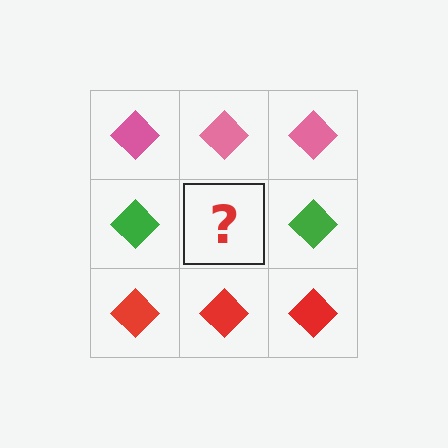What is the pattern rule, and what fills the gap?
The rule is that each row has a consistent color. The gap should be filled with a green diamond.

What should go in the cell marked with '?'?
The missing cell should contain a green diamond.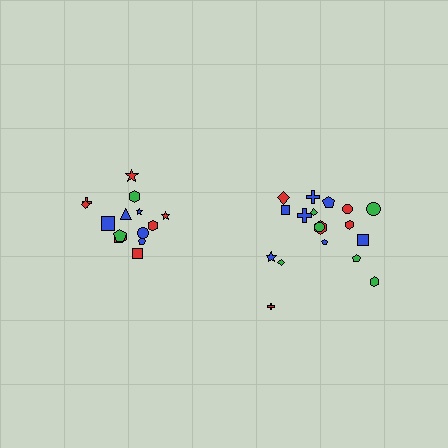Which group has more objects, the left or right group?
The right group.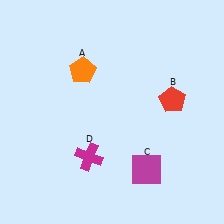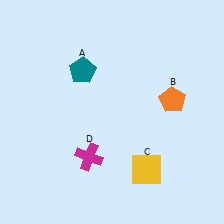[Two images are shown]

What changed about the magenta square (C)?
In Image 1, C is magenta. In Image 2, it changed to yellow.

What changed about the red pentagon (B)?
In Image 1, B is red. In Image 2, it changed to orange.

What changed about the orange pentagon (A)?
In Image 1, A is orange. In Image 2, it changed to teal.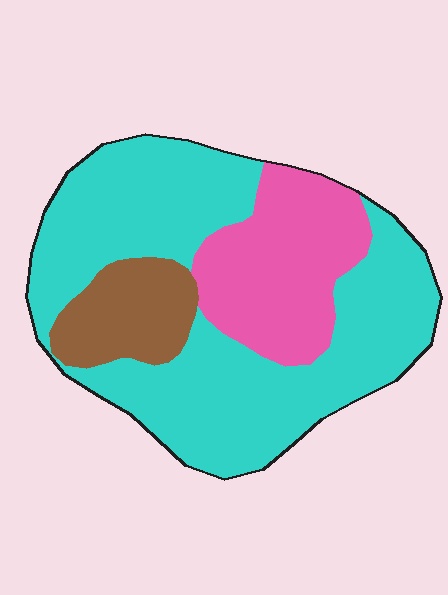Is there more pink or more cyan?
Cyan.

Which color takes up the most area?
Cyan, at roughly 65%.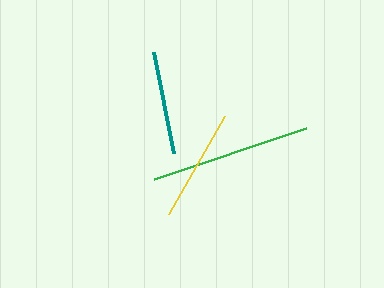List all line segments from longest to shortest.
From longest to shortest: green, yellow, teal.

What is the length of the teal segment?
The teal segment is approximately 102 pixels long.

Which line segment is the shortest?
The teal line is the shortest at approximately 102 pixels.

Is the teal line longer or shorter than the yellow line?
The yellow line is longer than the teal line.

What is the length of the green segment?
The green segment is approximately 159 pixels long.